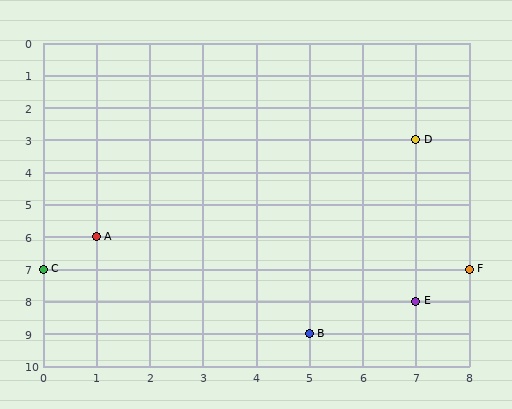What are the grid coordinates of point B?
Point B is at grid coordinates (5, 9).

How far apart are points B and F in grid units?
Points B and F are 3 columns and 2 rows apart (about 3.6 grid units diagonally).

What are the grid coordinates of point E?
Point E is at grid coordinates (7, 8).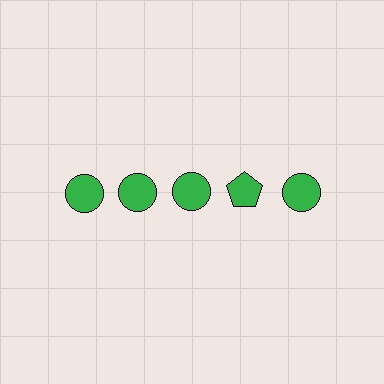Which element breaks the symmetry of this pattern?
The green pentagon in the top row, second from right column breaks the symmetry. All other shapes are green circles.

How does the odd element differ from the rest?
It has a different shape: pentagon instead of circle.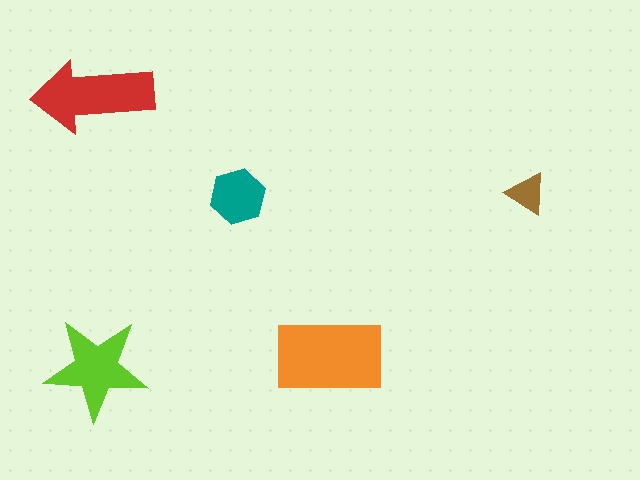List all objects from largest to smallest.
The orange rectangle, the red arrow, the lime star, the teal hexagon, the brown triangle.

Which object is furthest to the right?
The brown triangle is rightmost.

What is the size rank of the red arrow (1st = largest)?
2nd.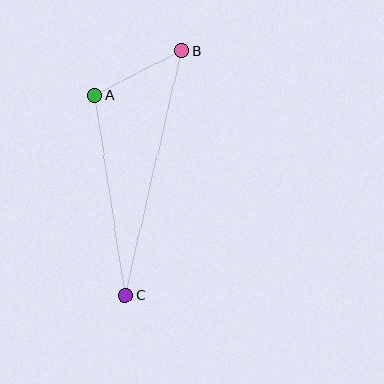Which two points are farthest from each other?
Points B and C are farthest from each other.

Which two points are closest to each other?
Points A and B are closest to each other.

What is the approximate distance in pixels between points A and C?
The distance between A and C is approximately 202 pixels.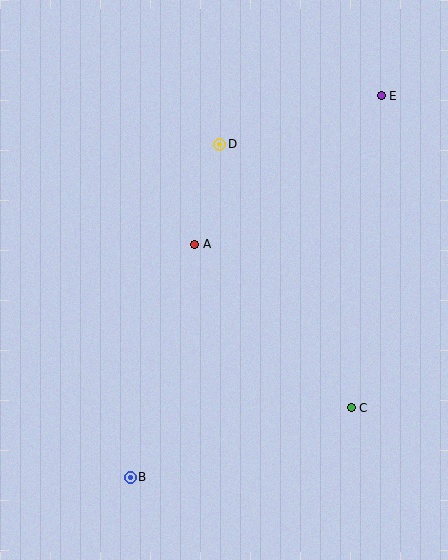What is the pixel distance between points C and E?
The distance between C and E is 313 pixels.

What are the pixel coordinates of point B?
Point B is at (130, 477).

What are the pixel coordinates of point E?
Point E is at (381, 96).